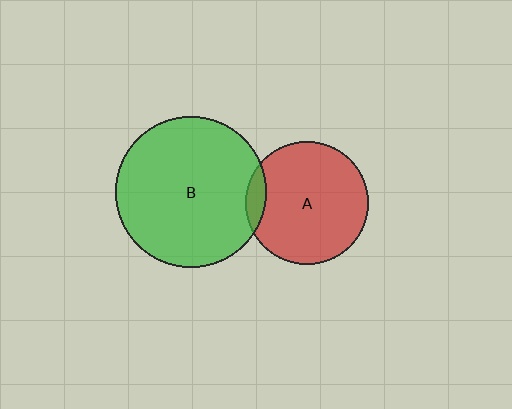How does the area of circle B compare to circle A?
Approximately 1.5 times.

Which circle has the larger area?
Circle B (green).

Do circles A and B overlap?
Yes.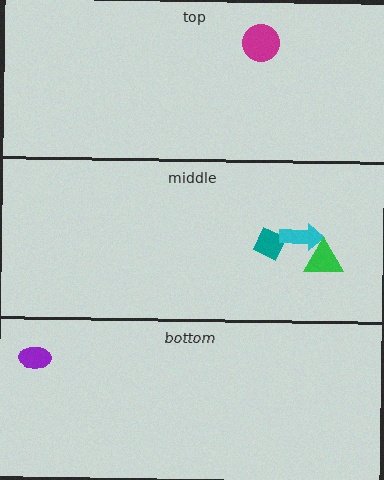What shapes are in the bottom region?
The purple ellipse.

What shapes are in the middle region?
The teal diamond, the cyan arrow, the green triangle.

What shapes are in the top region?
The magenta circle.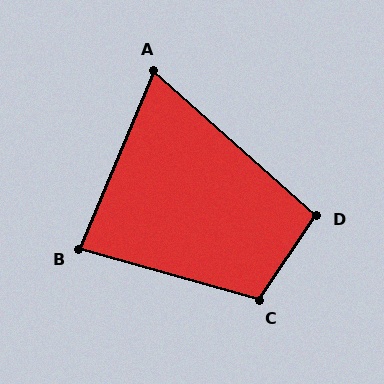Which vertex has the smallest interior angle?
A, at approximately 71 degrees.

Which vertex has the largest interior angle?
C, at approximately 109 degrees.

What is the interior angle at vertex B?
Approximately 83 degrees (acute).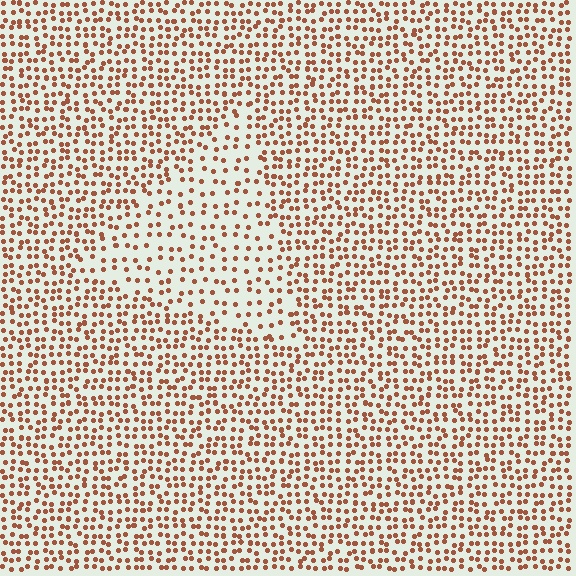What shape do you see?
I see a triangle.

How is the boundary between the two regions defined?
The boundary is defined by a change in element density (approximately 1.8x ratio). All elements are the same color, size, and shape.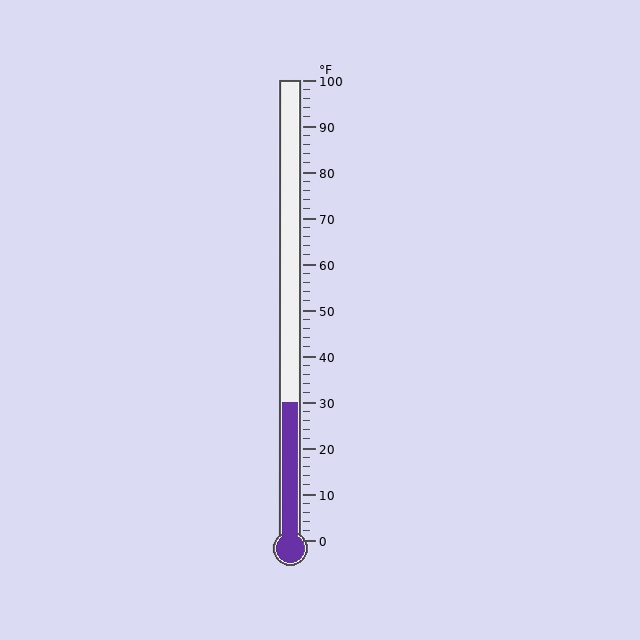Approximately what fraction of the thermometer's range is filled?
The thermometer is filled to approximately 30% of its range.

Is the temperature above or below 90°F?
The temperature is below 90°F.